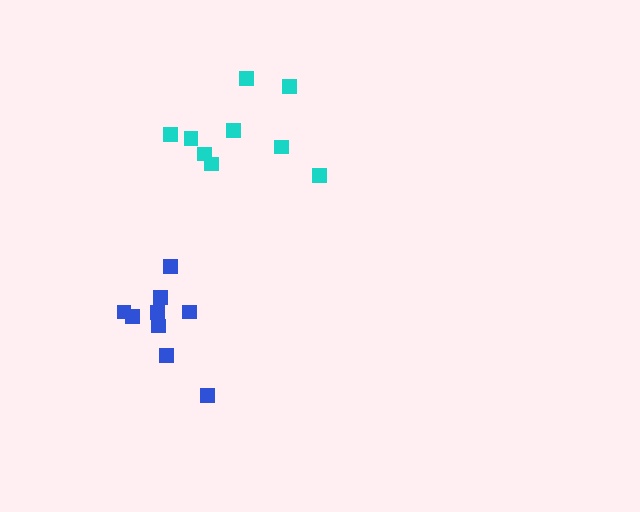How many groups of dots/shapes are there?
There are 2 groups.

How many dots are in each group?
Group 1: 9 dots, Group 2: 9 dots (18 total).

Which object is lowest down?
The blue cluster is bottommost.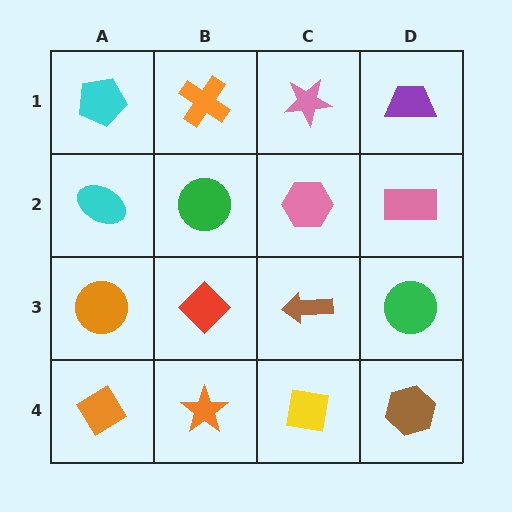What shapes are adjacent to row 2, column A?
A cyan pentagon (row 1, column A), an orange circle (row 3, column A), a green circle (row 2, column B).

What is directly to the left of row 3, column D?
A brown arrow.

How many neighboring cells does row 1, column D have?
2.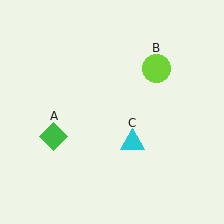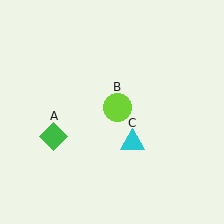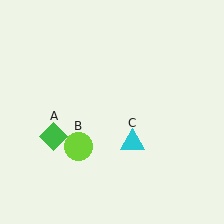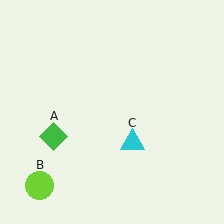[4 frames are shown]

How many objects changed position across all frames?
1 object changed position: lime circle (object B).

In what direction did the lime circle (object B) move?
The lime circle (object B) moved down and to the left.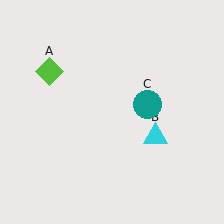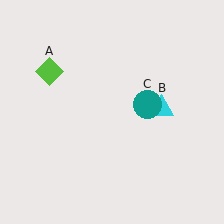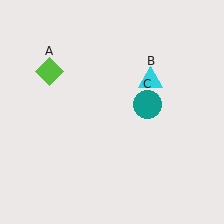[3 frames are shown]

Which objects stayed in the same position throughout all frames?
Lime diamond (object A) and teal circle (object C) remained stationary.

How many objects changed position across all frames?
1 object changed position: cyan triangle (object B).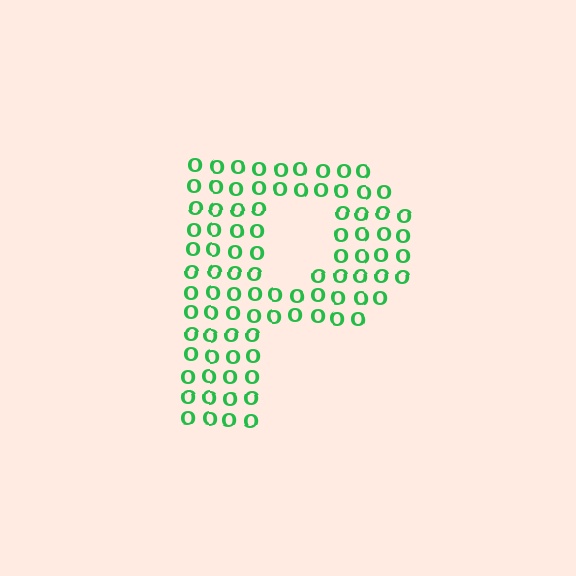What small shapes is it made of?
It is made of small letter O's.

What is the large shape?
The large shape is the letter P.